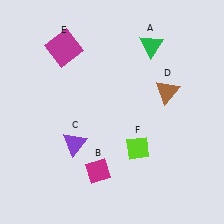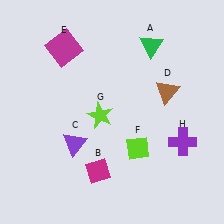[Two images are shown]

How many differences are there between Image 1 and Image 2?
There are 2 differences between the two images.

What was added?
A lime star (G), a purple cross (H) were added in Image 2.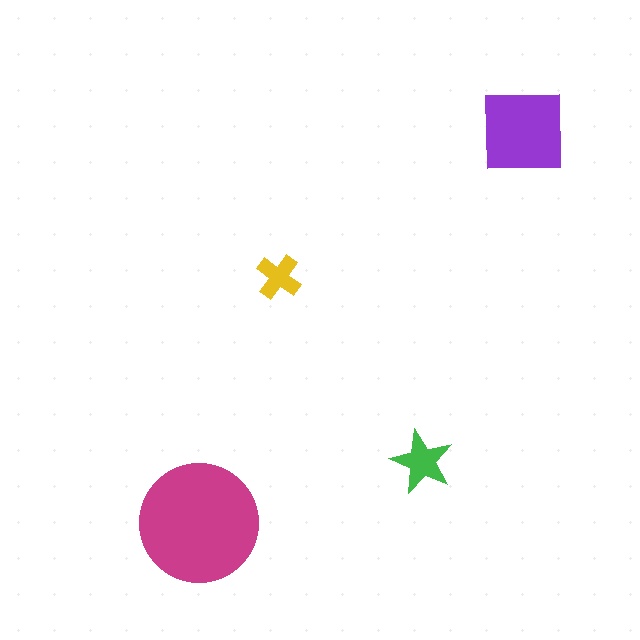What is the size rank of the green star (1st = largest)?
3rd.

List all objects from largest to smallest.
The magenta circle, the purple square, the green star, the yellow cross.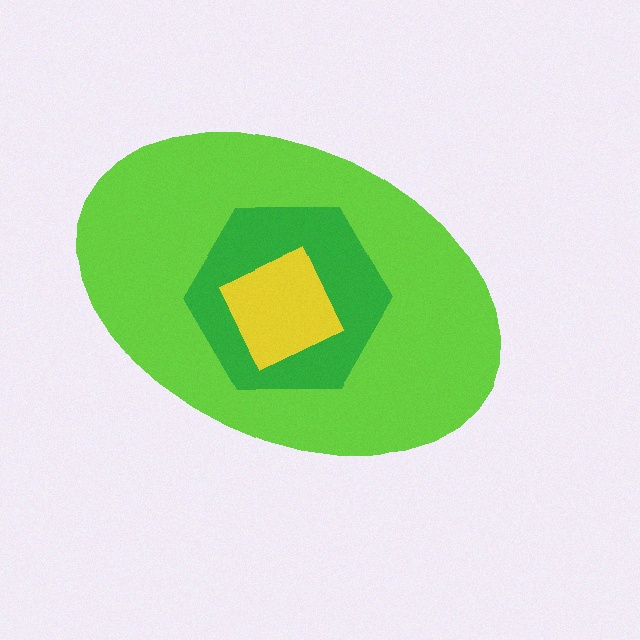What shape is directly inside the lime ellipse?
The green hexagon.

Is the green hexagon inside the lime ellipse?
Yes.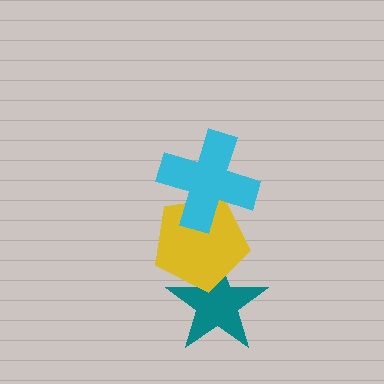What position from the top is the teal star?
The teal star is 3rd from the top.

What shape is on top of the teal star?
The yellow pentagon is on top of the teal star.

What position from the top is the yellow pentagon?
The yellow pentagon is 2nd from the top.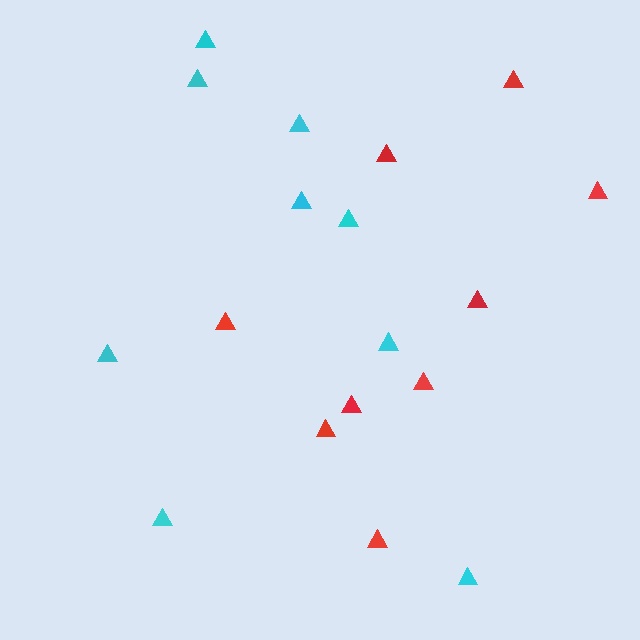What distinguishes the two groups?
There are 2 groups: one group of cyan triangles (9) and one group of red triangles (9).